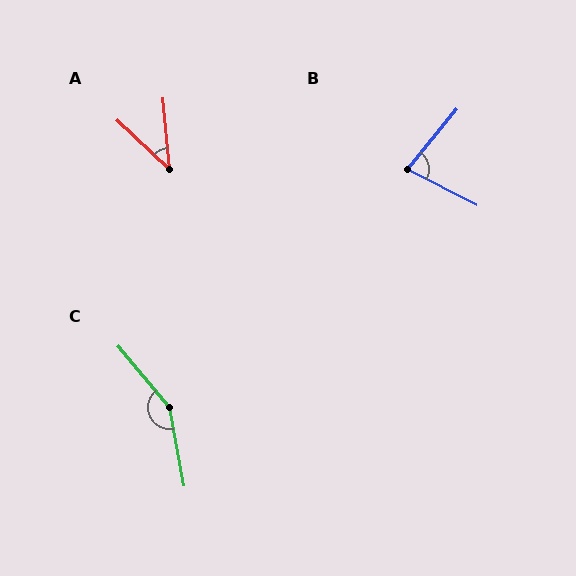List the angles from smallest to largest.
A (41°), B (78°), C (151°).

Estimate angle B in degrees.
Approximately 78 degrees.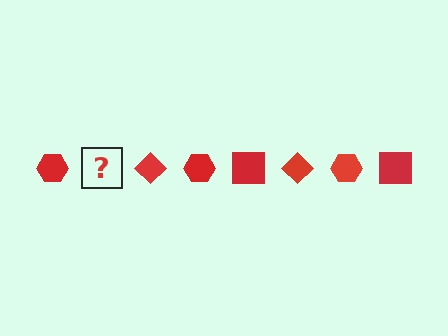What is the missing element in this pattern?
The missing element is a red square.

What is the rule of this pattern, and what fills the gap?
The rule is that the pattern cycles through hexagon, square, diamond shapes in red. The gap should be filled with a red square.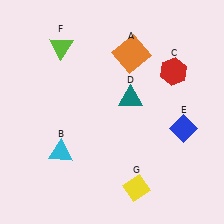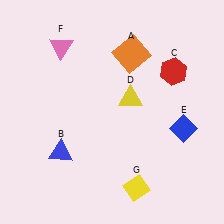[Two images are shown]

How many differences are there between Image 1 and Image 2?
There are 3 differences between the two images.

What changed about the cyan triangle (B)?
In Image 1, B is cyan. In Image 2, it changed to blue.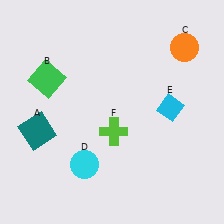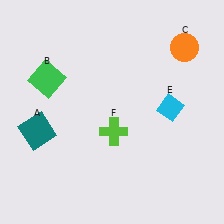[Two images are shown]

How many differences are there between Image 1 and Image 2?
There is 1 difference between the two images.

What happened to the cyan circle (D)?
The cyan circle (D) was removed in Image 2. It was in the bottom-left area of Image 1.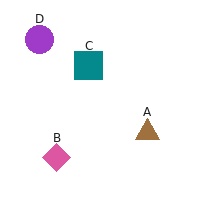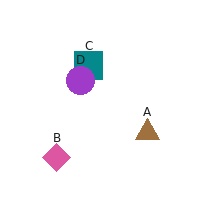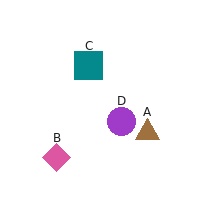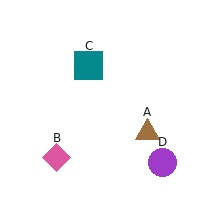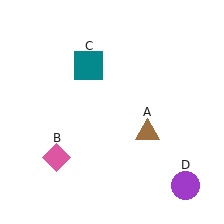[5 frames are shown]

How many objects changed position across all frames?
1 object changed position: purple circle (object D).